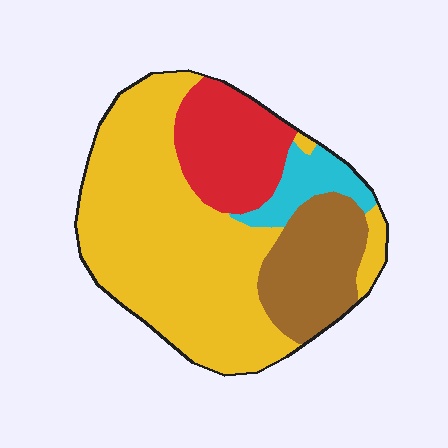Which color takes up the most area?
Yellow, at roughly 55%.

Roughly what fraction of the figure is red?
Red covers about 20% of the figure.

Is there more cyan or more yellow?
Yellow.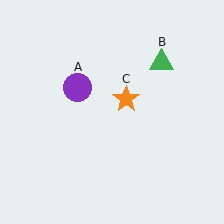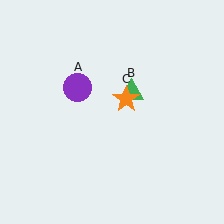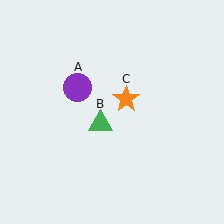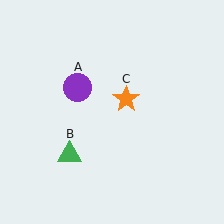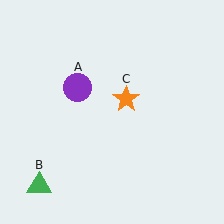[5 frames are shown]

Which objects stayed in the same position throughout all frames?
Purple circle (object A) and orange star (object C) remained stationary.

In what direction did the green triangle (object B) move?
The green triangle (object B) moved down and to the left.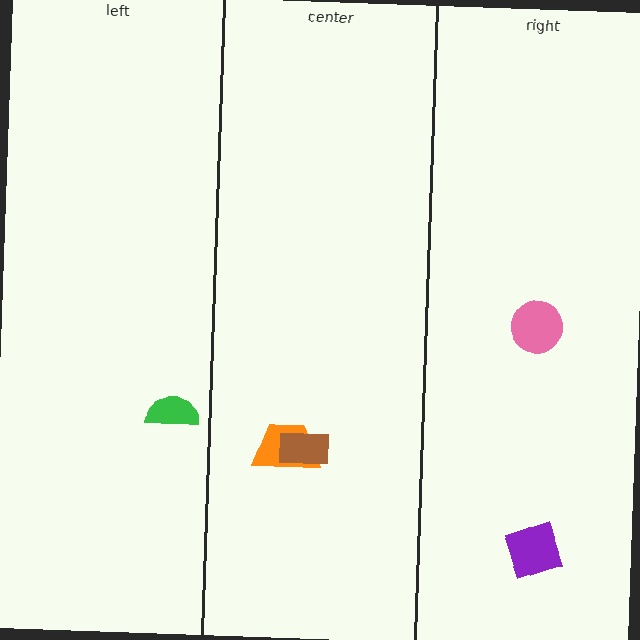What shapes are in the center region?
The orange trapezoid, the brown rectangle.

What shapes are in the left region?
The green semicircle.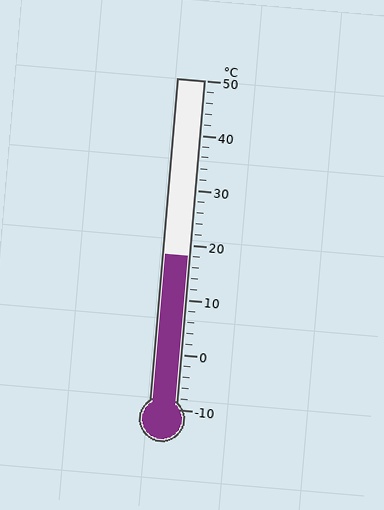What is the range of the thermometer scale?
The thermometer scale ranges from -10°C to 50°C.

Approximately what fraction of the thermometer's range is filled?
The thermometer is filled to approximately 45% of its range.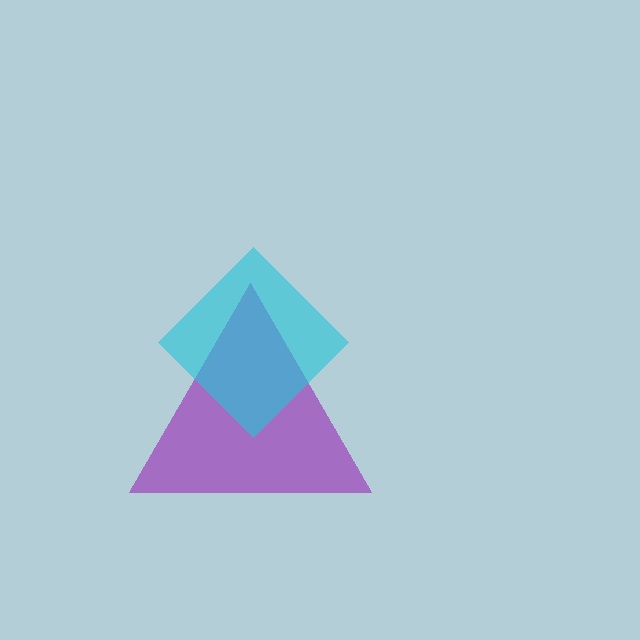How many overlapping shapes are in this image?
There are 2 overlapping shapes in the image.